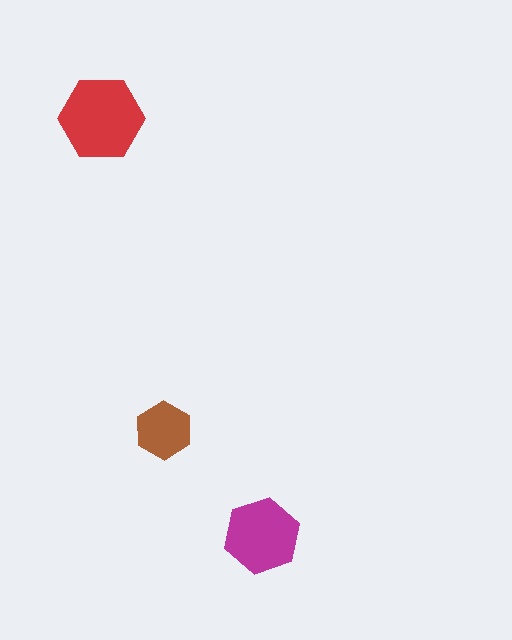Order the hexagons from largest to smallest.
the red one, the magenta one, the brown one.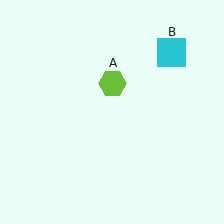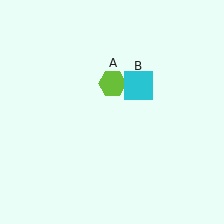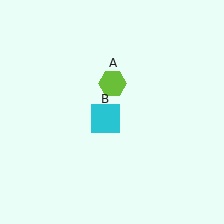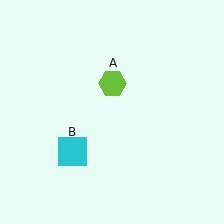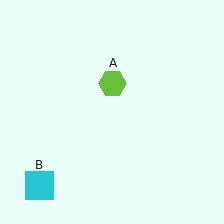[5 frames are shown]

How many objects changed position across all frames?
1 object changed position: cyan square (object B).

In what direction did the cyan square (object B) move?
The cyan square (object B) moved down and to the left.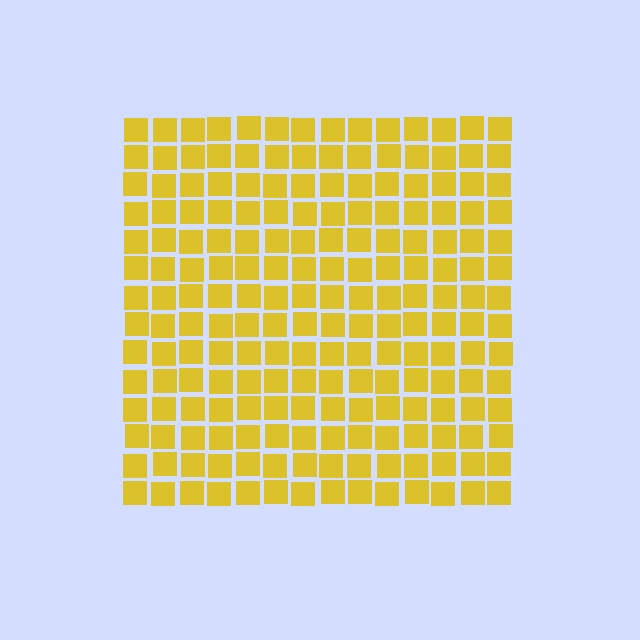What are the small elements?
The small elements are squares.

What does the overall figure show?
The overall figure shows a square.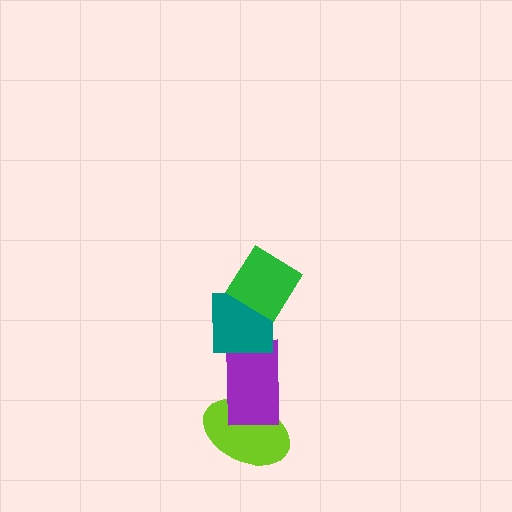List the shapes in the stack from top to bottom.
From top to bottom: the green diamond, the teal square, the purple rectangle, the lime ellipse.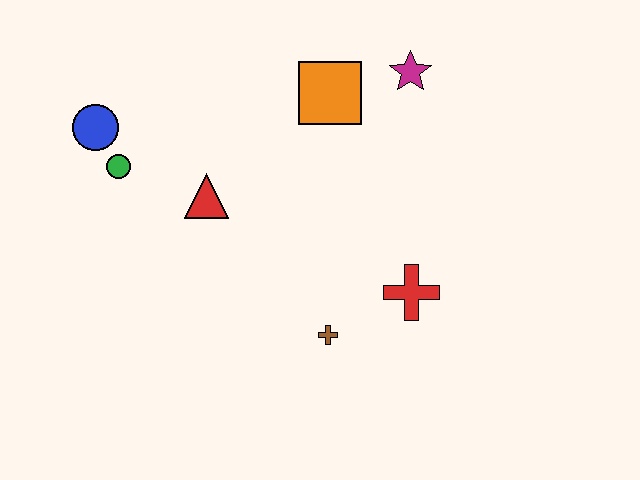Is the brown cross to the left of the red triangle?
No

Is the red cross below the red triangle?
Yes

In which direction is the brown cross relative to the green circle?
The brown cross is to the right of the green circle.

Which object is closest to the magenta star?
The orange square is closest to the magenta star.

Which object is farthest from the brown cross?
The blue circle is farthest from the brown cross.